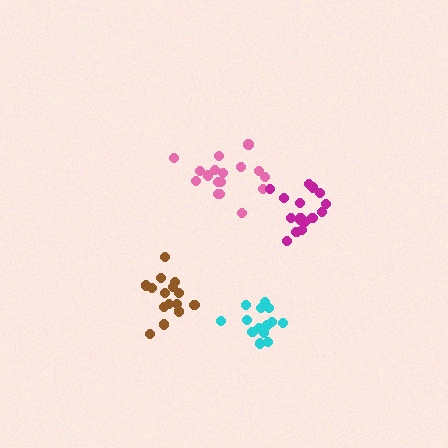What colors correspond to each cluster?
The clusters are colored: pink, magenta, brown, cyan.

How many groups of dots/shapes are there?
There are 4 groups.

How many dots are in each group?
Group 1: 17 dots, Group 2: 16 dots, Group 3: 15 dots, Group 4: 15 dots (63 total).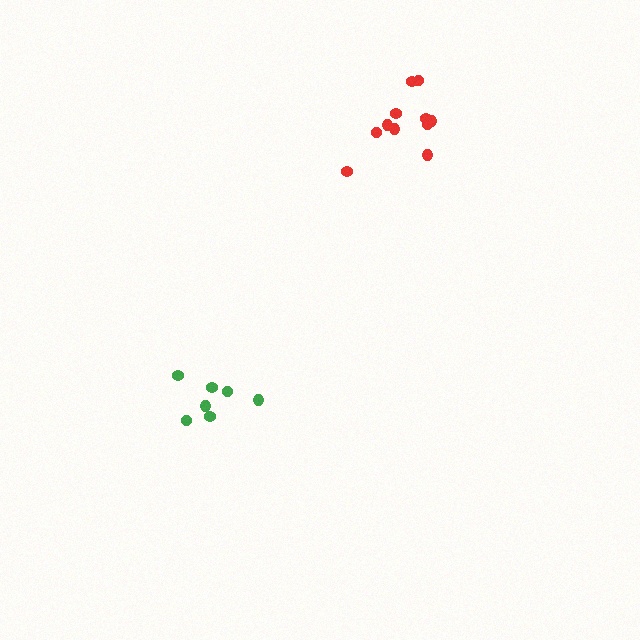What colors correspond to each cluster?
The clusters are colored: green, red.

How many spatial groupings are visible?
There are 2 spatial groupings.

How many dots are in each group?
Group 1: 7 dots, Group 2: 11 dots (18 total).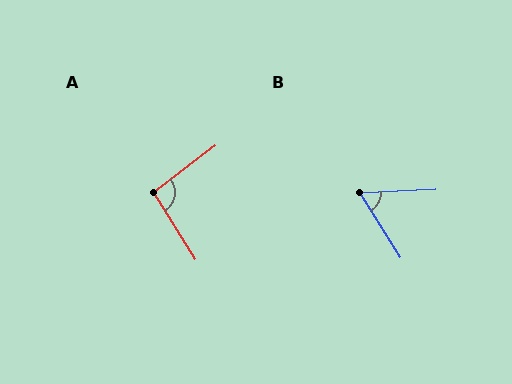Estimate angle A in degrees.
Approximately 95 degrees.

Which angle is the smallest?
B, at approximately 61 degrees.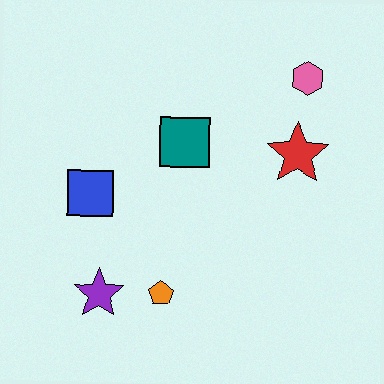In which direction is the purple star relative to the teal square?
The purple star is below the teal square.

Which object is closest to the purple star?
The orange pentagon is closest to the purple star.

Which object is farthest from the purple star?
The pink hexagon is farthest from the purple star.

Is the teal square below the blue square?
No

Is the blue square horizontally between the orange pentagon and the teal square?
No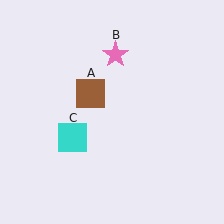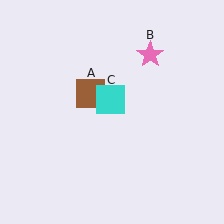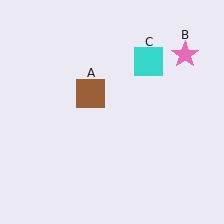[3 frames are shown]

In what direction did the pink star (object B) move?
The pink star (object B) moved right.